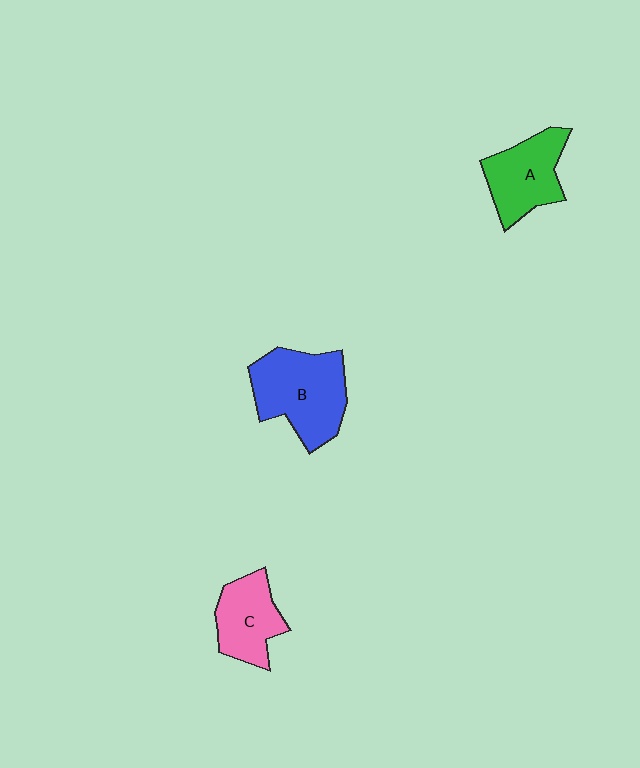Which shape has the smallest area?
Shape C (pink).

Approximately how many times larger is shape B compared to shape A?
Approximately 1.3 times.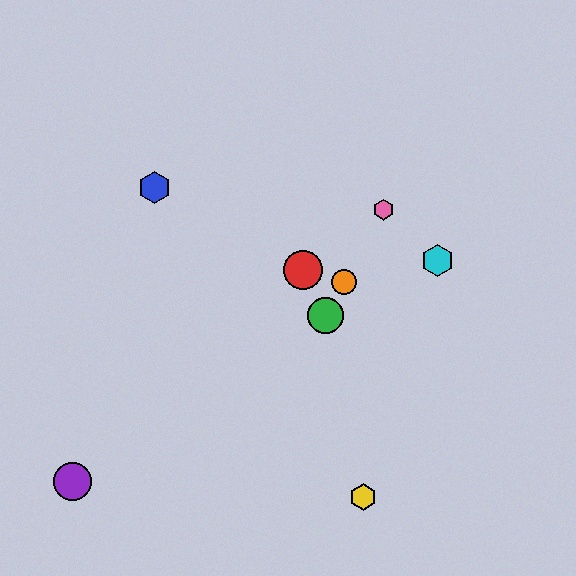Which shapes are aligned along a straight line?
The green circle, the orange circle, the pink hexagon are aligned along a straight line.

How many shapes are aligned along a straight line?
3 shapes (the green circle, the orange circle, the pink hexagon) are aligned along a straight line.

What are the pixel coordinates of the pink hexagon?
The pink hexagon is at (383, 210).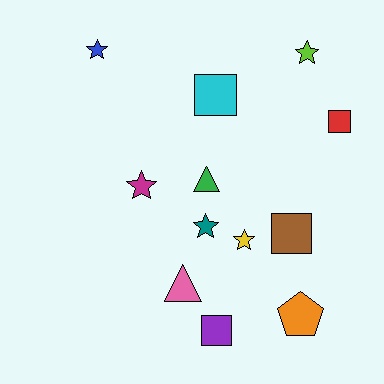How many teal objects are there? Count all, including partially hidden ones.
There is 1 teal object.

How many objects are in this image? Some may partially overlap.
There are 12 objects.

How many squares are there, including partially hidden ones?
There are 4 squares.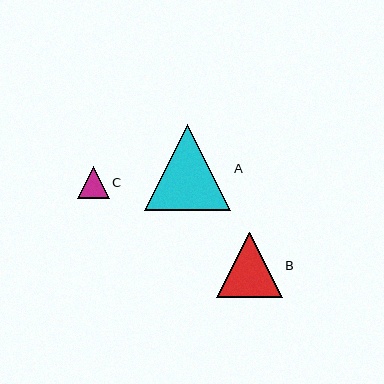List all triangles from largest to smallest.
From largest to smallest: A, B, C.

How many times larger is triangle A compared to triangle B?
Triangle A is approximately 1.3 times the size of triangle B.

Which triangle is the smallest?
Triangle C is the smallest with a size of approximately 32 pixels.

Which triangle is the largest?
Triangle A is the largest with a size of approximately 86 pixels.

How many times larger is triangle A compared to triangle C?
Triangle A is approximately 2.7 times the size of triangle C.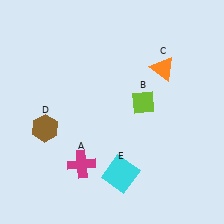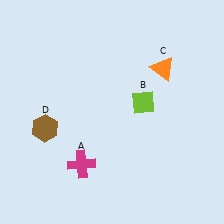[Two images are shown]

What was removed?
The cyan square (E) was removed in Image 2.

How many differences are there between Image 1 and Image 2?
There is 1 difference between the two images.